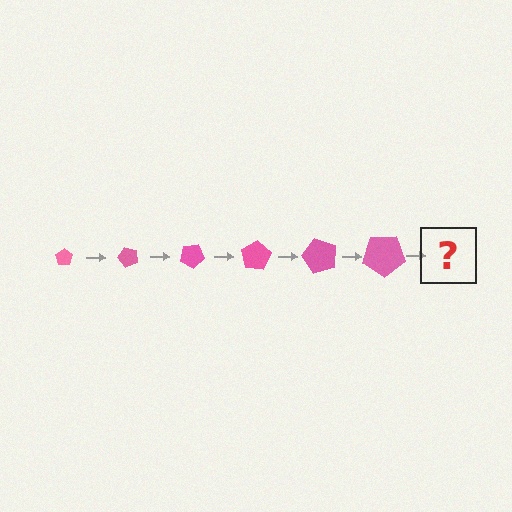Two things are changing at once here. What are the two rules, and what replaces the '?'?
The two rules are that the pentagon grows larger each step and it rotates 50 degrees each step. The '?' should be a pentagon, larger than the previous one and rotated 300 degrees from the start.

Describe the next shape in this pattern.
It should be a pentagon, larger than the previous one and rotated 300 degrees from the start.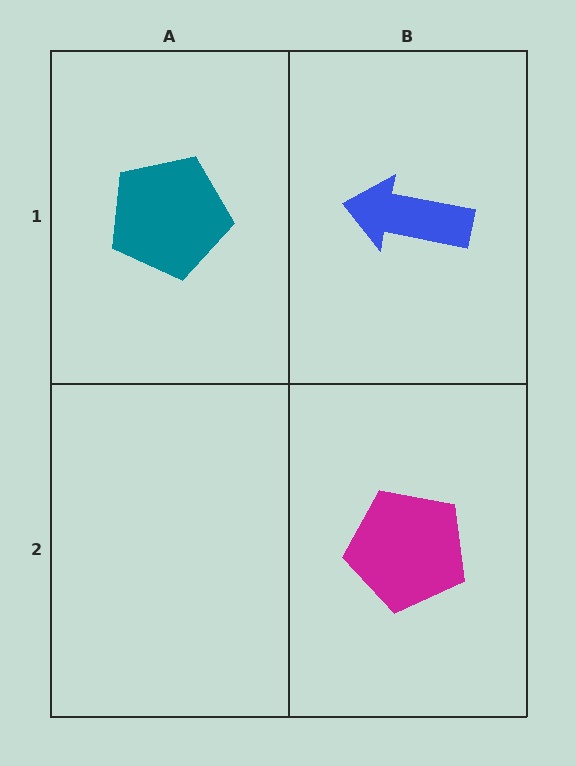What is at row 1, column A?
A teal pentagon.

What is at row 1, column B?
A blue arrow.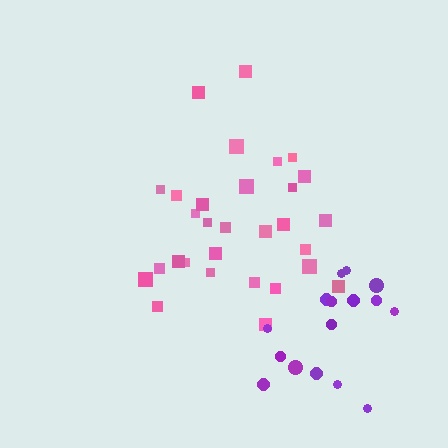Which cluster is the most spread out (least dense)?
Pink.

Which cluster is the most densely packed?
Purple.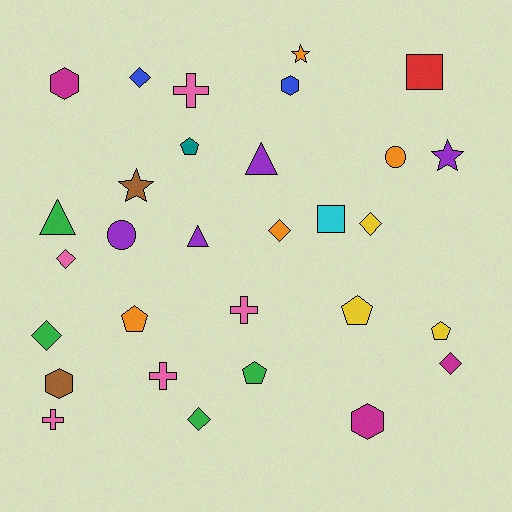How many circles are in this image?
There are 2 circles.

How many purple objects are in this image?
There are 4 purple objects.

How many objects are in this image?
There are 30 objects.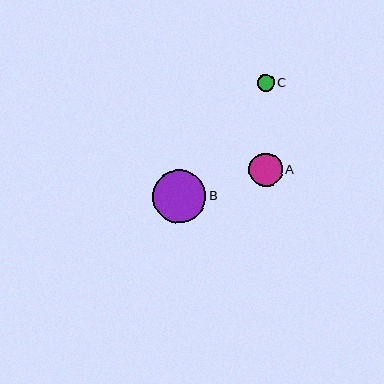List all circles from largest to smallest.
From largest to smallest: B, A, C.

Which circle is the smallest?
Circle C is the smallest with a size of approximately 17 pixels.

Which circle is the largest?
Circle B is the largest with a size of approximately 54 pixels.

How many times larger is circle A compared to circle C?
Circle A is approximately 1.9 times the size of circle C.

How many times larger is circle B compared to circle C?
Circle B is approximately 3.1 times the size of circle C.